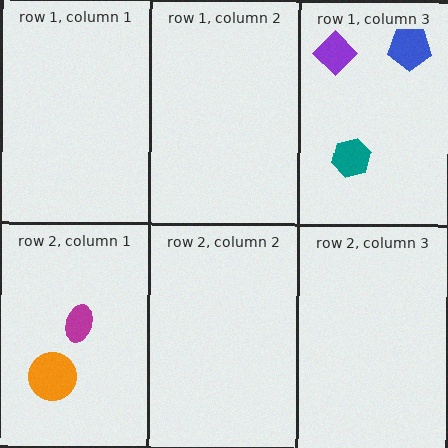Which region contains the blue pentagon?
The row 1, column 3 region.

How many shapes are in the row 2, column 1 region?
2.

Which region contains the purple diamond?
The row 1, column 3 region.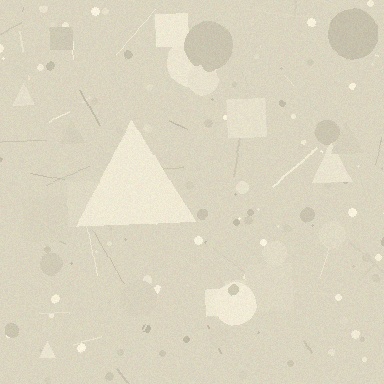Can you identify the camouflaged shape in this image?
The camouflaged shape is a triangle.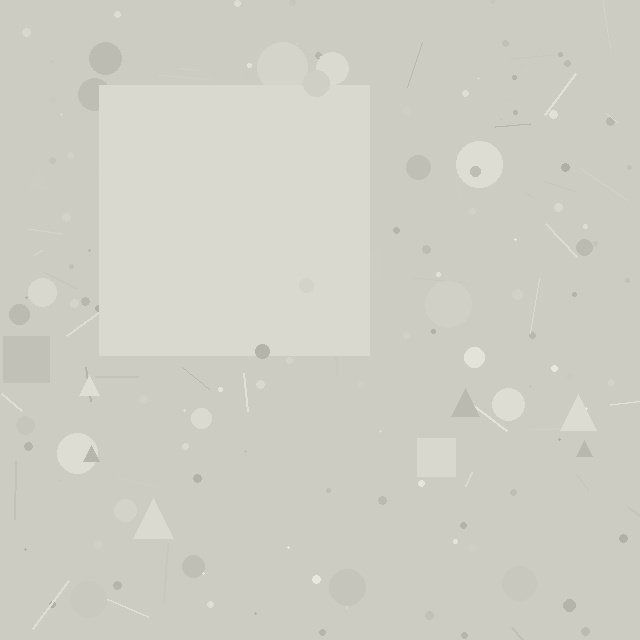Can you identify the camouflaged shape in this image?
The camouflaged shape is a square.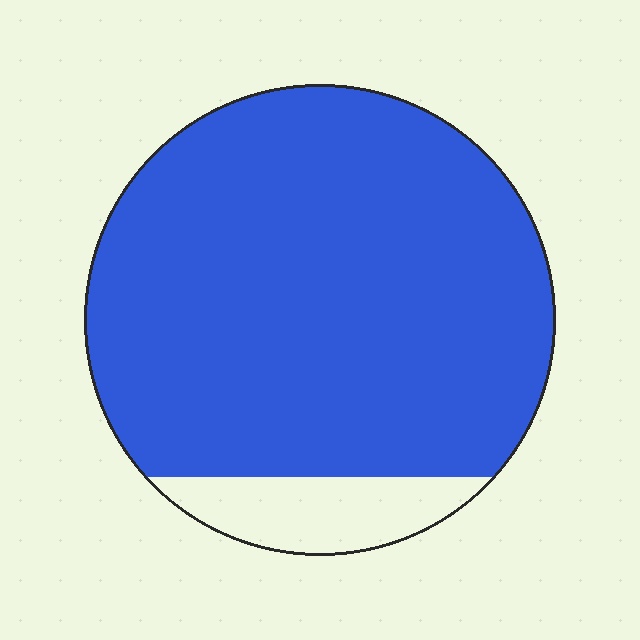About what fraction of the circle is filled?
About nine tenths (9/10).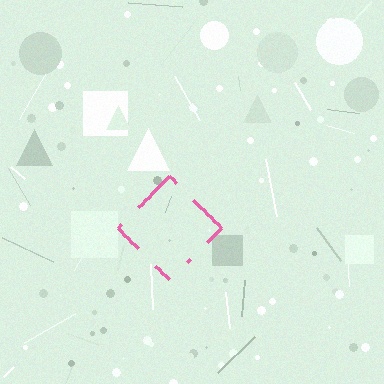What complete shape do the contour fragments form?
The contour fragments form a diamond.